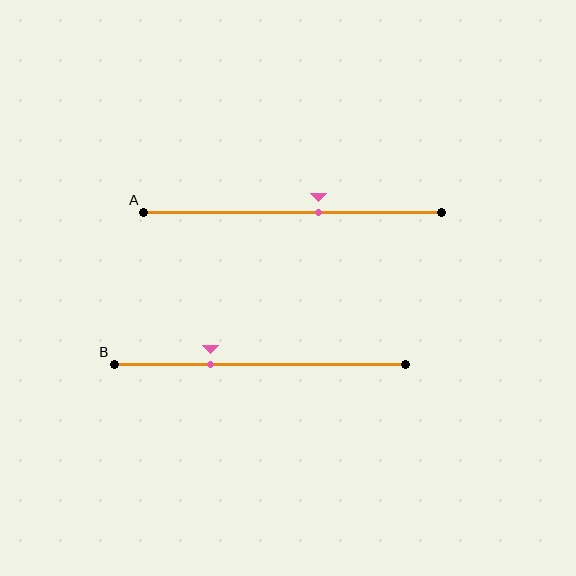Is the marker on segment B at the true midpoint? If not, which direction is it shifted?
No, the marker on segment B is shifted to the left by about 17% of the segment length.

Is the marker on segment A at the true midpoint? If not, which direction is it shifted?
No, the marker on segment A is shifted to the right by about 8% of the segment length.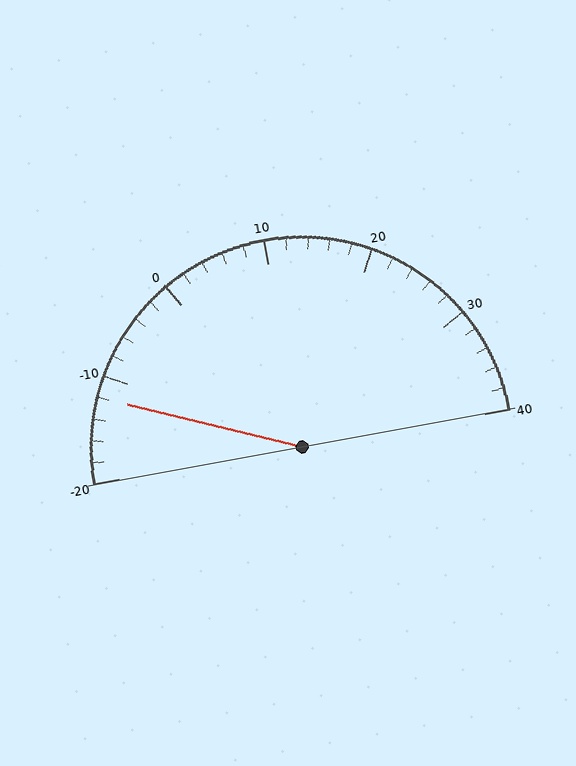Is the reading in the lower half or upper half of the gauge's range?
The reading is in the lower half of the range (-20 to 40).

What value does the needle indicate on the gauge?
The needle indicates approximately -12.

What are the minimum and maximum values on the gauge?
The gauge ranges from -20 to 40.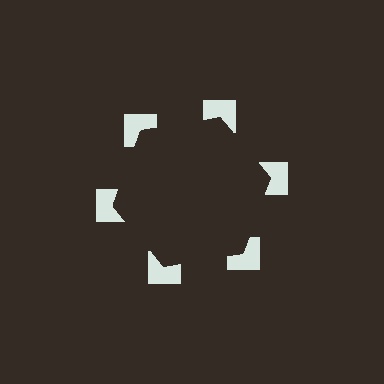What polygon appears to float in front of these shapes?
An illusory hexagon — its edges are inferred from the aligned wedge cuts in the notched squares, not physically drawn.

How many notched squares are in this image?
There are 6 — one at each vertex of the illusory hexagon.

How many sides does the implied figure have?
6 sides.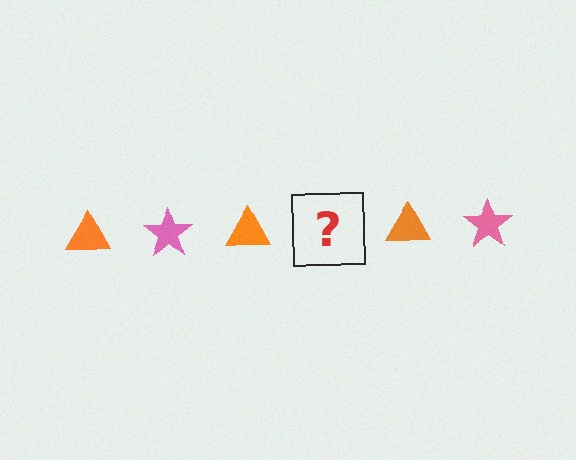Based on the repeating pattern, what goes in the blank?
The blank should be a pink star.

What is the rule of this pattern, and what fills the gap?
The rule is that the pattern alternates between orange triangle and pink star. The gap should be filled with a pink star.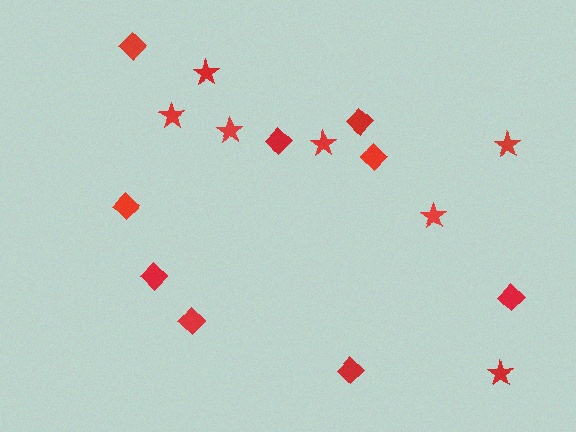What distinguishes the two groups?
There are 2 groups: one group of stars (7) and one group of diamonds (9).